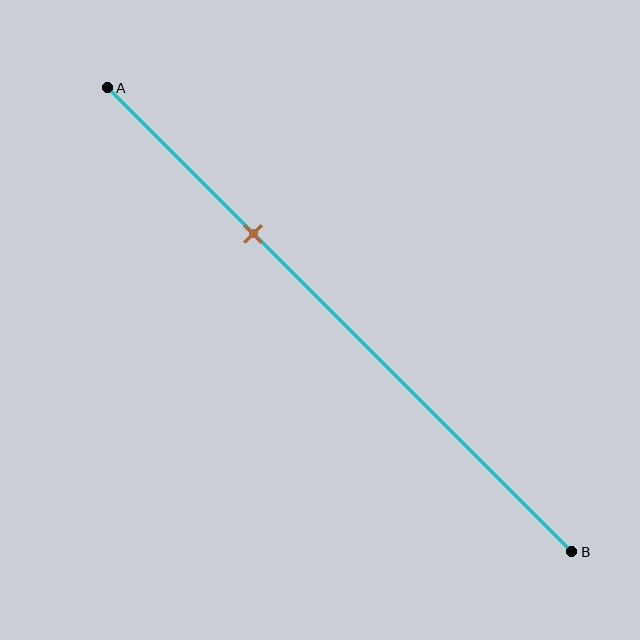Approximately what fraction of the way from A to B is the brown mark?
The brown mark is approximately 30% of the way from A to B.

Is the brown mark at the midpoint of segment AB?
No, the mark is at about 30% from A, not at the 50% midpoint.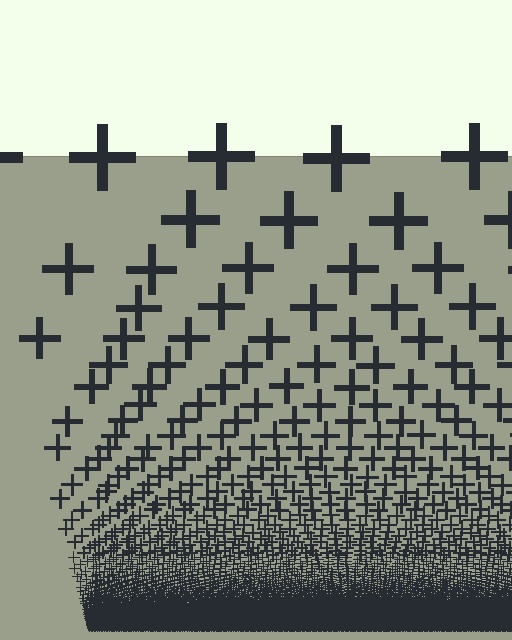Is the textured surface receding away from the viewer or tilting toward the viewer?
The surface appears to tilt toward the viewer. Texture elements get larger and sparser toward the top.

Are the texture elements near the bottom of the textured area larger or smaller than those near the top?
Smaller. The gradient is inverted — elements near the bottom are smaller and denser.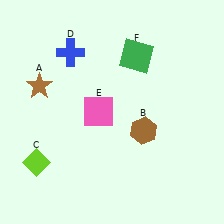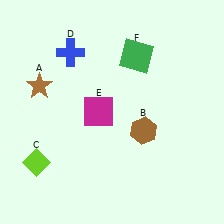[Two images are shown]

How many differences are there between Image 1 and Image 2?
There is 1 difference between the two images.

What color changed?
The square (E) changed from pink in Image 1 to magenta in Image 2.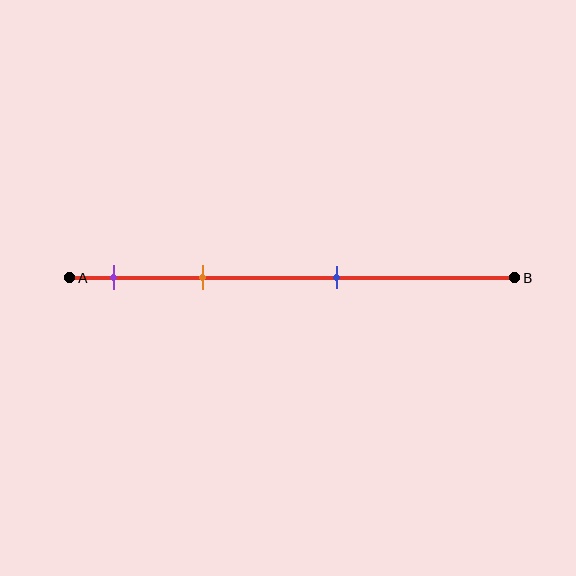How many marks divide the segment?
There are 3 marks dividing the segment.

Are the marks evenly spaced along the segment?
No, the marks are not evenly spaced.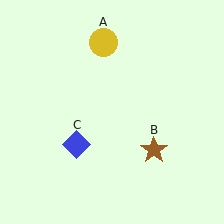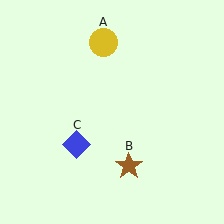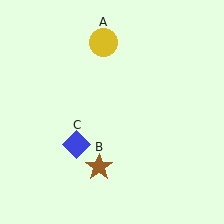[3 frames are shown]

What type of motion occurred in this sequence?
The brown star (object B) rotated clockwise around the center of the scene.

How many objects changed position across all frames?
1 object changed position: brown star (object B).